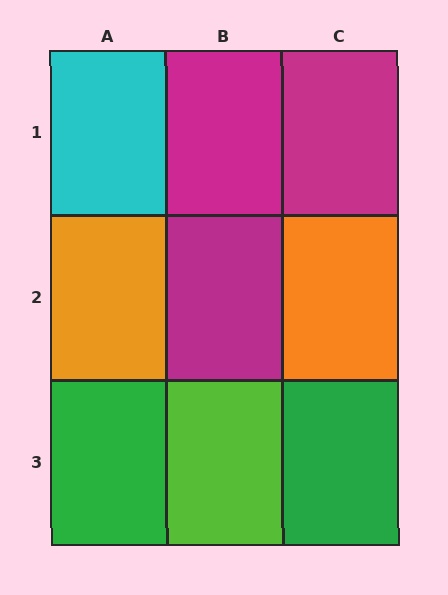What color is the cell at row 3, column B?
Lime.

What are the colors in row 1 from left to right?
Cyan, magenta, magenta.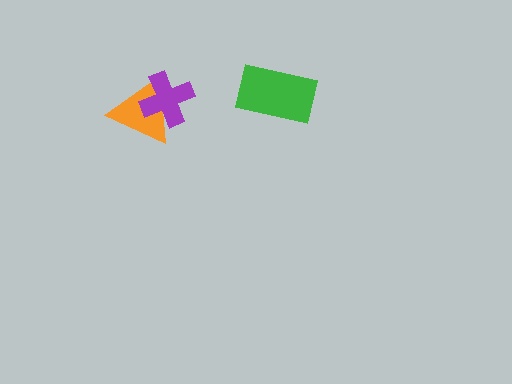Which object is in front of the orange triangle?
The purple cross is in front of the orange triangle.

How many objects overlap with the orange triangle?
1 object overlaps with the orange triangle.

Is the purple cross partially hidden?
No, no other shape covers it.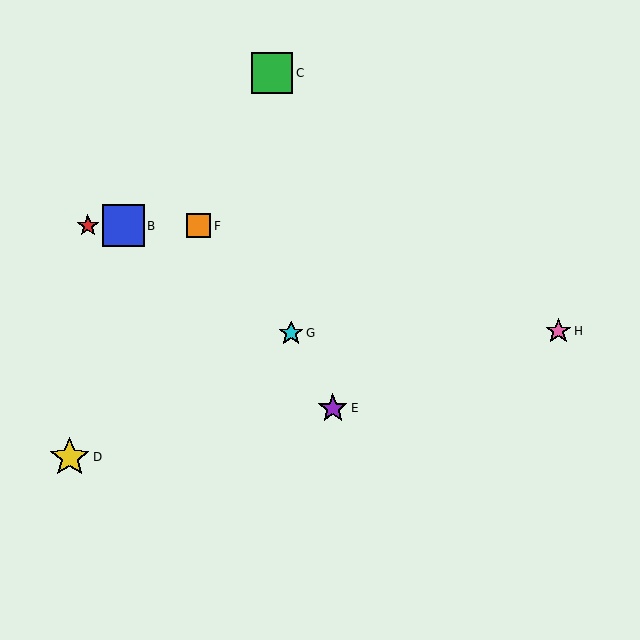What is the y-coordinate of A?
Object A is at y≈226.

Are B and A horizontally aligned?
Yes, both are at y≈226.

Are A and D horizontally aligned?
No, A is at y≈226 and D is at y≈457.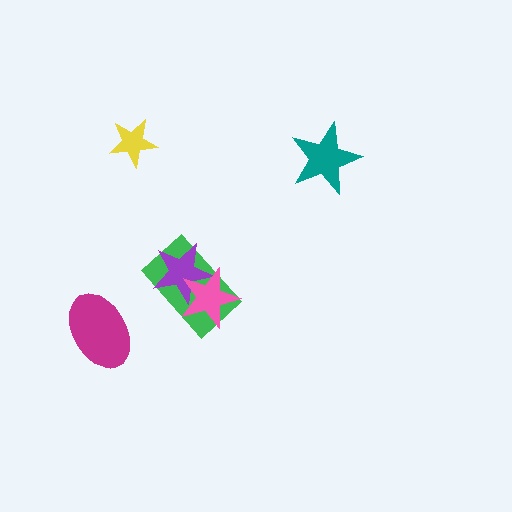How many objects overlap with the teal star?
0 objects overlap with the teal star.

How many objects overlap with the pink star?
2 objects overlap with the pink star.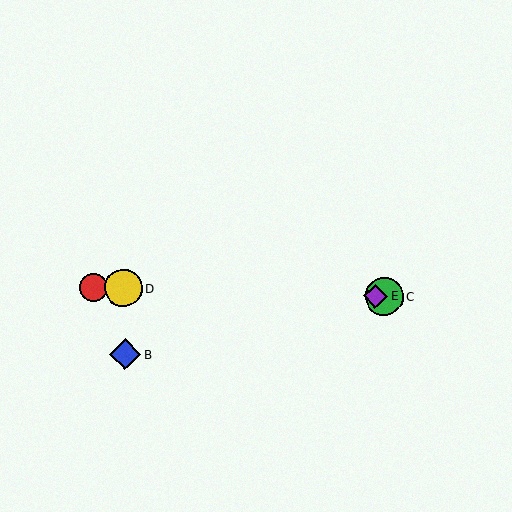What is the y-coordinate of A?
Object A is at y≈287.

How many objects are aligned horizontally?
4 objects (A, C, D, E) are aligned horizontally.